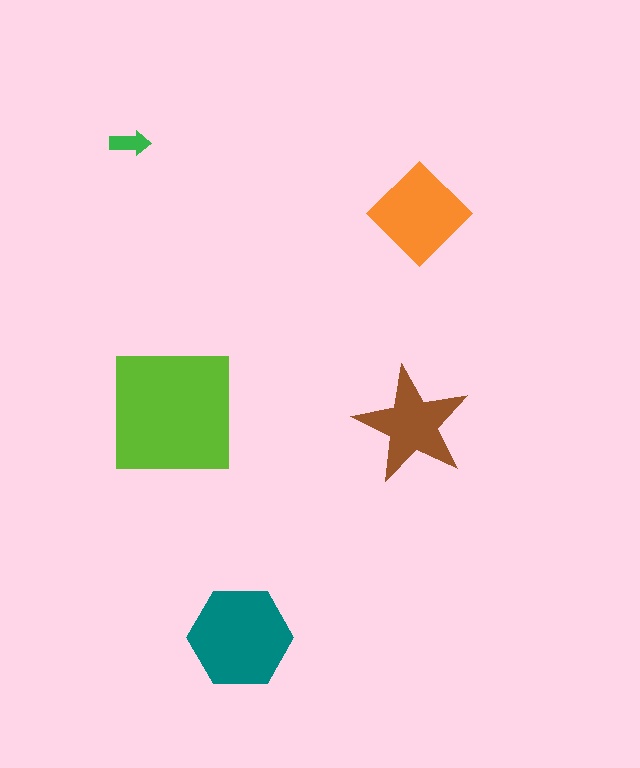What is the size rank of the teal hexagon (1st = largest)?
2nd.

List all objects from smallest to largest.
The green arrow, the brown star, the orange diamond, the teal hexagon, the lime square.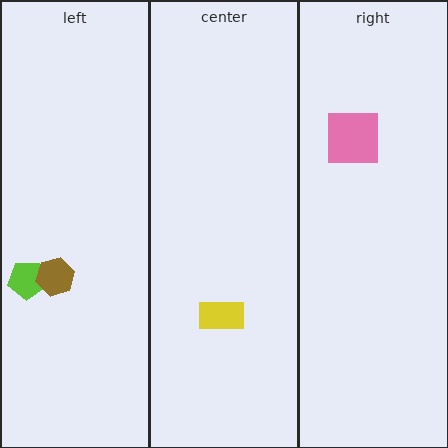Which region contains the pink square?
The right region.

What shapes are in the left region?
The lime pentagon, the brown hexagon.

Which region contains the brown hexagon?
The left region.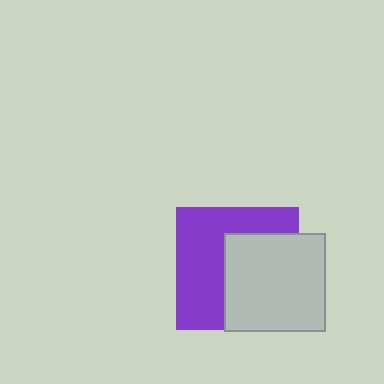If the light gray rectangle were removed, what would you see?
You would see the complete purple square.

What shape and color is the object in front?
The object in front is a light gray rectangle.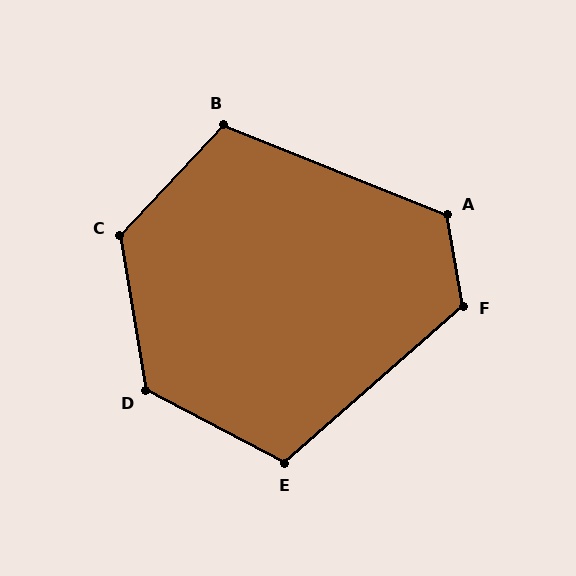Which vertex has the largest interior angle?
C, at approximately 128 degrees.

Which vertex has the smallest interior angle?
E, at approximately 111 degrees.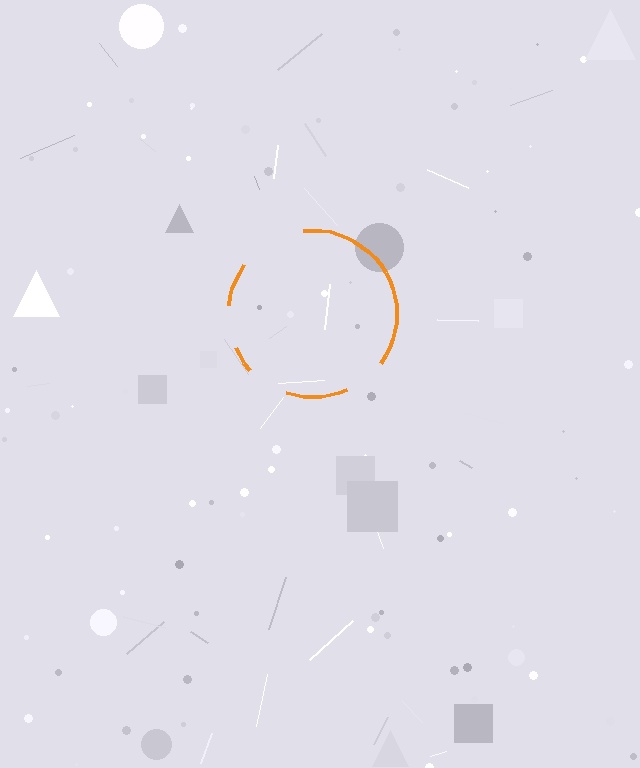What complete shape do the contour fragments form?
The contour fragments form a circle.